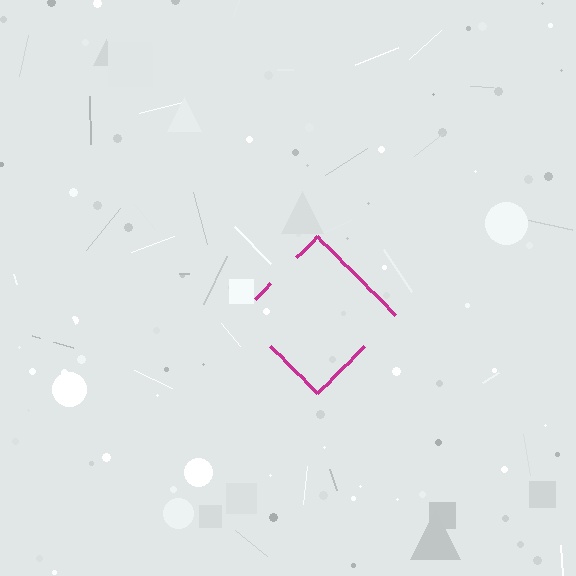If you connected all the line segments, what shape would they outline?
They would outline a diamond.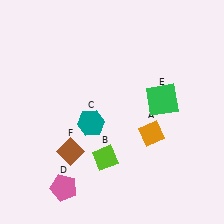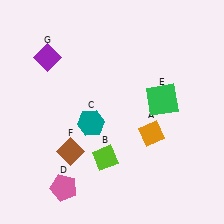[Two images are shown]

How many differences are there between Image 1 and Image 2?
There is 1 difference between the two images.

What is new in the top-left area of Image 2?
A purple diamond (G) was added in the top-left area of Image 2.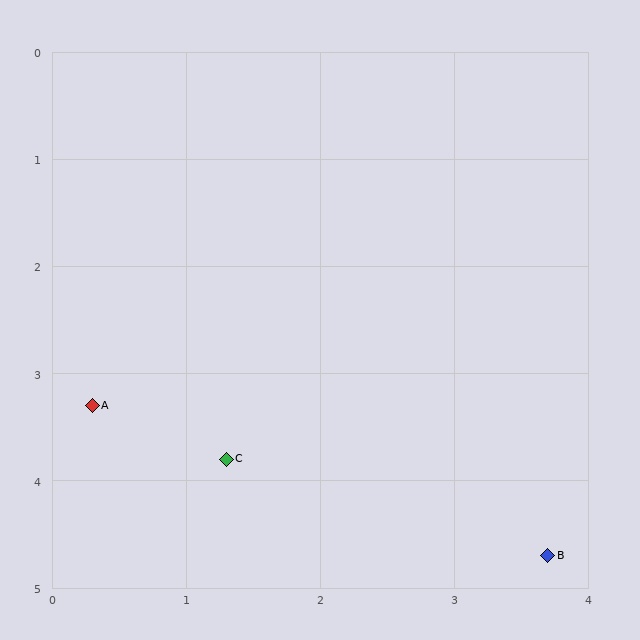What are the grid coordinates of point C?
Point C is at approximately (1.3, 3.8).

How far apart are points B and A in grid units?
Points B and A are about 3.7 grid units apart.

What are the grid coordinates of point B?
Point B is at approximately (3.7, 4.7).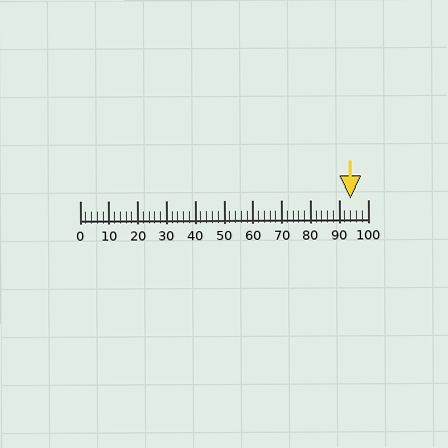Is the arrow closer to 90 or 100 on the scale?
The arrow is closer to 90.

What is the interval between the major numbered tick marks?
The major tick marks are spaced 10 units apart.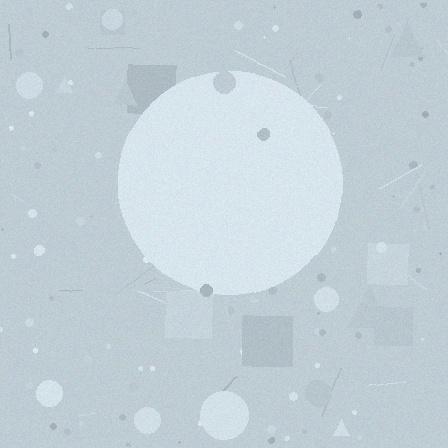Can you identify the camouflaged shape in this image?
The camouflaged shape is a circle.